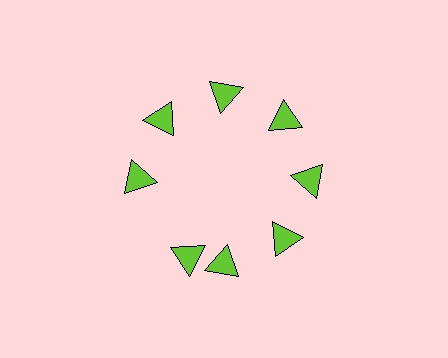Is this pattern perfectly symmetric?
No. The 8 lime triangles are arranged in a ring, but one element near the 8 o'clock position is rotated out of alignment along the ring, breaking the 8-fold rotational symmetry.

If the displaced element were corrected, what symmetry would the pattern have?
It would have 8-fold rotational symmetry — the pattern would map onto itself every 45 degrees.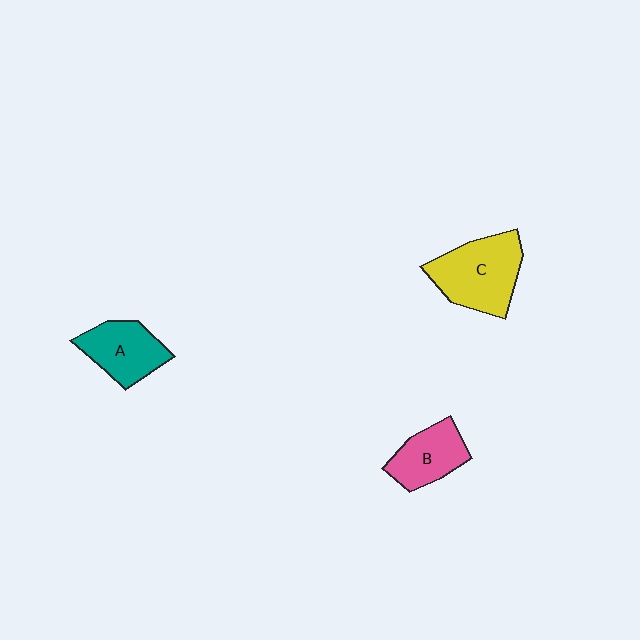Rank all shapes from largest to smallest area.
From largest to smallest: C (yellow), A (teal), B (pink).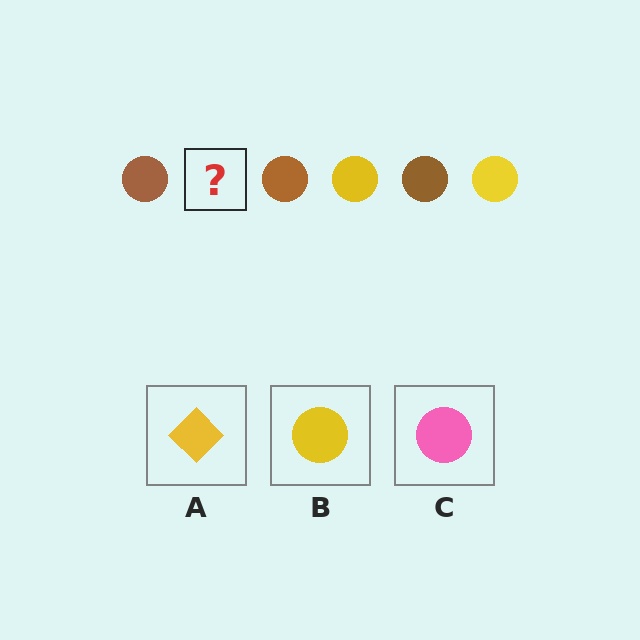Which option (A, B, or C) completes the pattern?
B.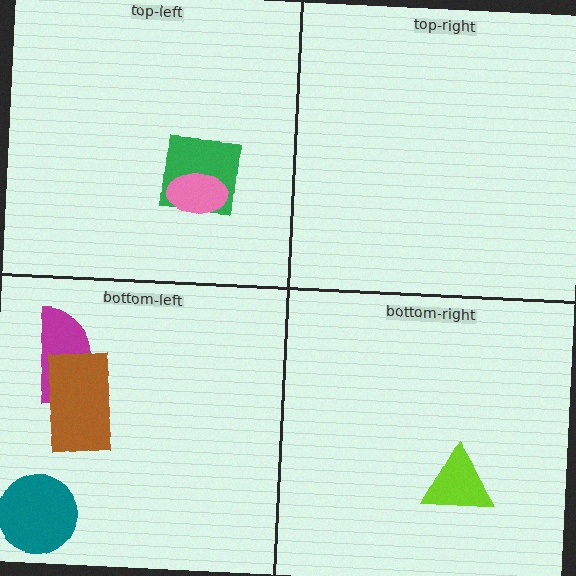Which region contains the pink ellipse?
The top-left region.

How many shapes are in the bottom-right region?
1.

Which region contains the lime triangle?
The bottom-right region.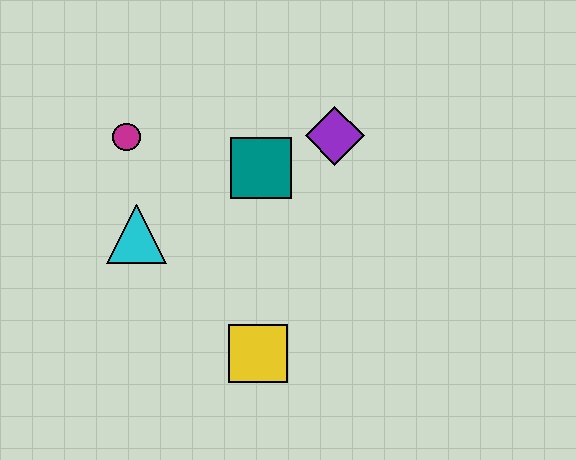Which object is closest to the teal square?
The purple diamond is closest to the teal square.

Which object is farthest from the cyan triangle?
The purple diamond is farthest from the cyan triangle.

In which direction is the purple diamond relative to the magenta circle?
The purple diamond is to the right of the magenta circle.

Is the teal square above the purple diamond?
No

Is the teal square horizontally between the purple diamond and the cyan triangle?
Yes